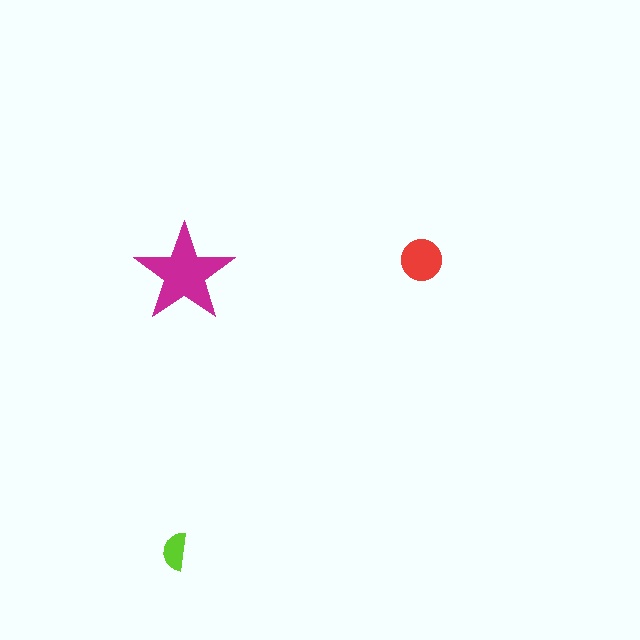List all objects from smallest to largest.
The lime semicircle, the red circle, the magenta star.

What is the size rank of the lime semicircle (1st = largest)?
3rd.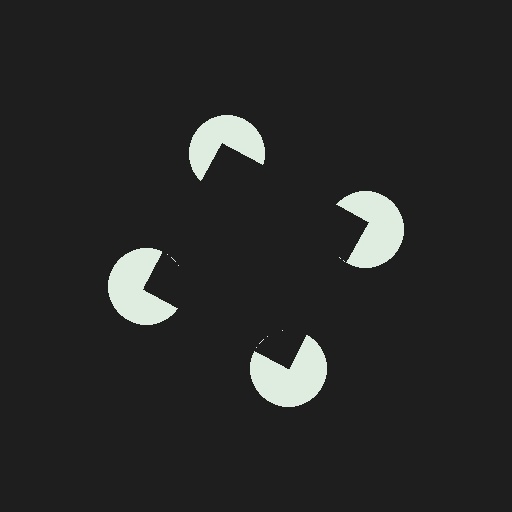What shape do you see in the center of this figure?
An illusory square — its edges are inferred from the aligned wedge cuts in the pac-man discs, not physically drawn.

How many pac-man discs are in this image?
There are 4 — one at each vertex of the illusory square.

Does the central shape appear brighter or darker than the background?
It typically appears slightly darker than the background, even though no actual brightness change is drawn.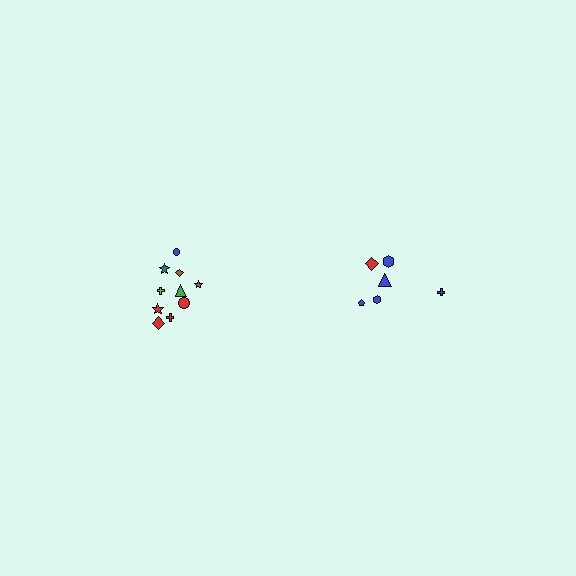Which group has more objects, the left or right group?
The left group.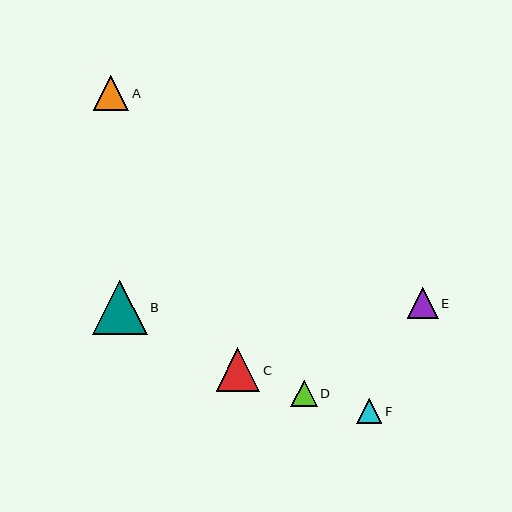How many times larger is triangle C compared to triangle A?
Triangle C is approximately 1.2 times the size of triangle A.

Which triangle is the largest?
Triangle B is the largest with a size of approximately 54 pixels.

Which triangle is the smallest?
Triangle F is the smallest with a size of approximately 25 pixels.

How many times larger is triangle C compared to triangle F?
Triangle C is approximately 1.7 times the size of triangle F.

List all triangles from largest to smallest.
From largest to smallest: B, C, A, E, D, F.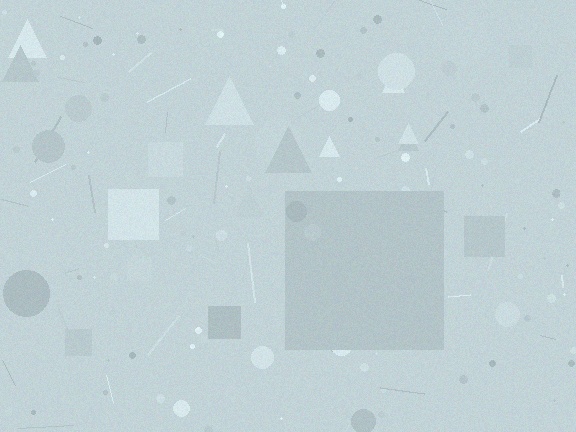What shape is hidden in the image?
A square is hidden in the image.